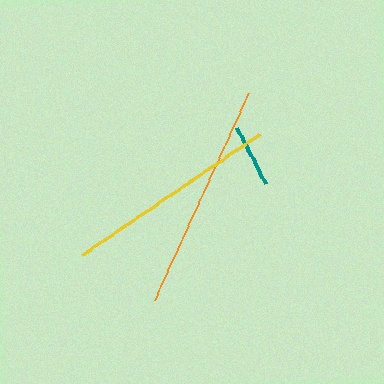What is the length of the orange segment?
The orange segment is approximately 226 pixels long.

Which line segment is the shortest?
The teal line is the shortest at approximately 62 pixels.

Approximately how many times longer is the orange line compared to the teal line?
The orange line is approximately 3.6 times the length of the teal line.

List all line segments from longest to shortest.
From longest to shortest: orange, yellow, teal.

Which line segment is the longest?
The orange line is the longest at approximately 226 pixels.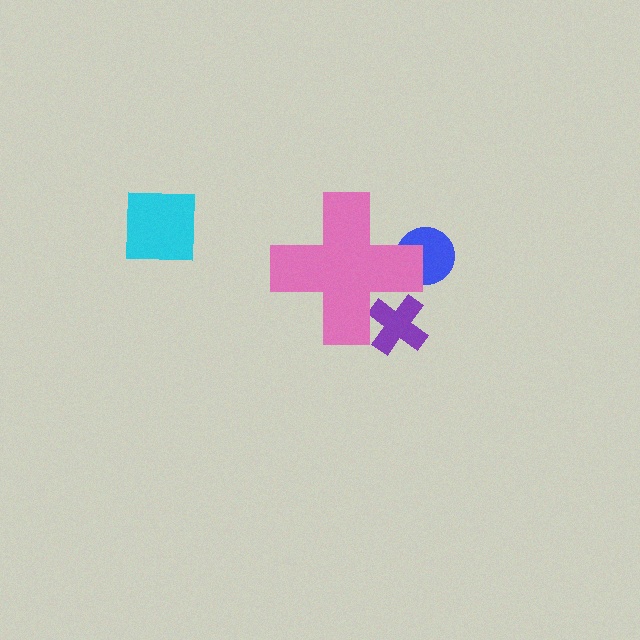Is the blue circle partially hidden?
Yes, the blue circle is partially hidden behind the pink cross.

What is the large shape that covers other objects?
A pink cross.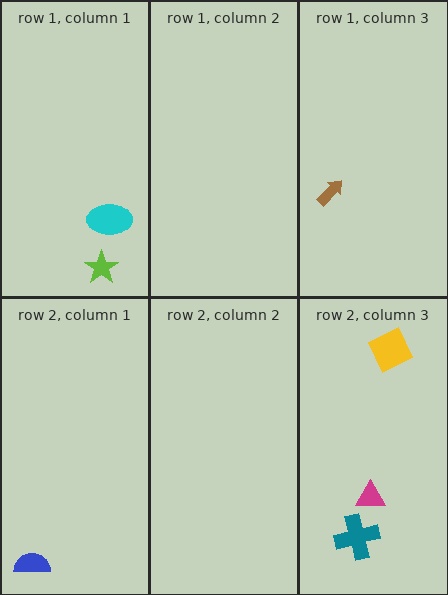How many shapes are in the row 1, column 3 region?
1.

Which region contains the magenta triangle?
The row 2, column 3 region.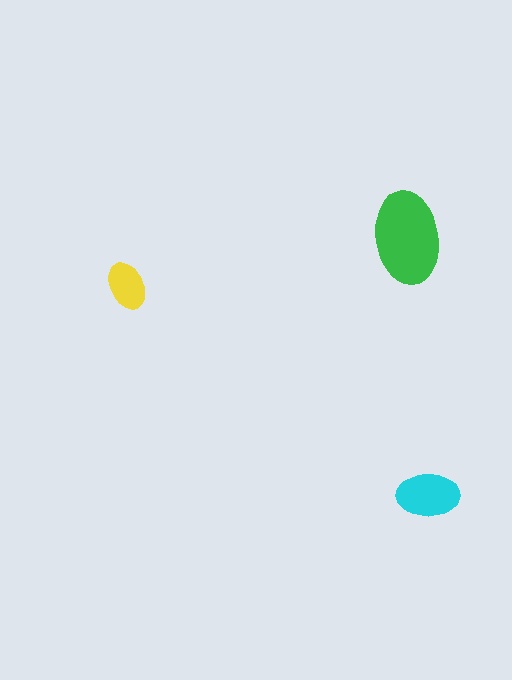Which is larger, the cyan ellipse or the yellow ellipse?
The cyan one.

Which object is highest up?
The green ellipse is topmost.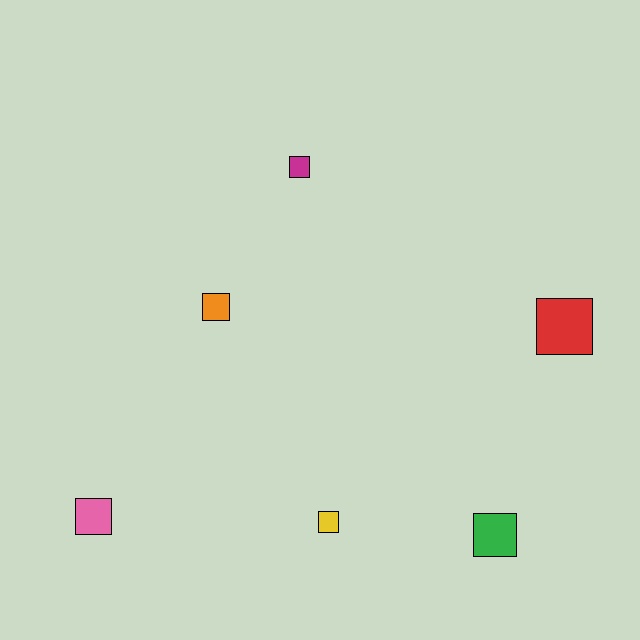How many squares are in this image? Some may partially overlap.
There are 6 squares.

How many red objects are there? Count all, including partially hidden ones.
There is 1 red object.